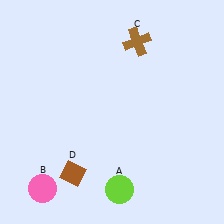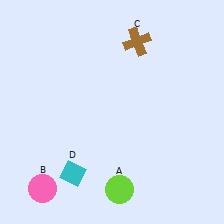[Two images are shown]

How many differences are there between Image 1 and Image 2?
There is 1 difference between the two images.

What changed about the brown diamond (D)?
In Image 1, D is brown. In Image 2, it changed to cyan.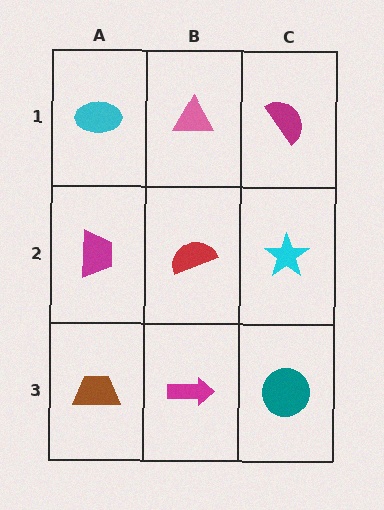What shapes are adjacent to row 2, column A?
A cyan ellipse (row 1, column A), a brown trapezoid (row 3, column A), a red semicircle (row 2, column B).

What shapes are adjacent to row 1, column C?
A cyan star (row 2, column C), a pink triangle (row 1, column B).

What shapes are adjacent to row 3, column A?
A magenta trapezoid (row 2, column A), a magenta arrow (row 3, column B).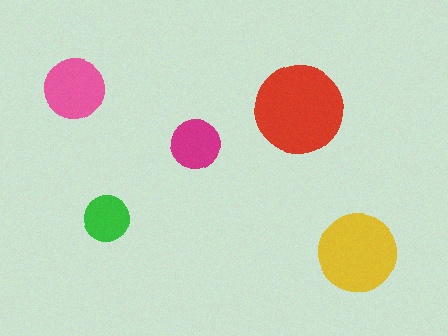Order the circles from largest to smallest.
the red one, the yellow one, the pink one, the magenta one, the green one.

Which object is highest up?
The pink circle is topmost.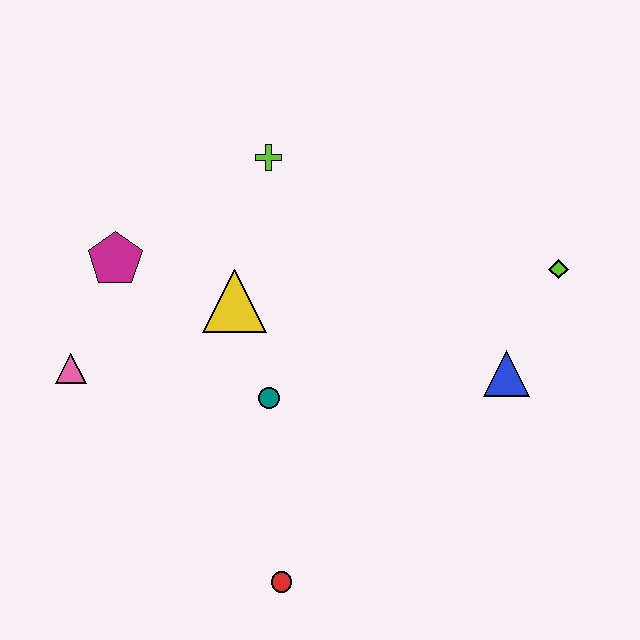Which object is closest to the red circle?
The teal circle is closest to the red circle.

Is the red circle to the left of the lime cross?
No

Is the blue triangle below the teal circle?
No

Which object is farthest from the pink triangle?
The lime diamond is farthest from the pink triangle.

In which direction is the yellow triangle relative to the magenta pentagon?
The yellow triangle is to the right of the magenta pentagon.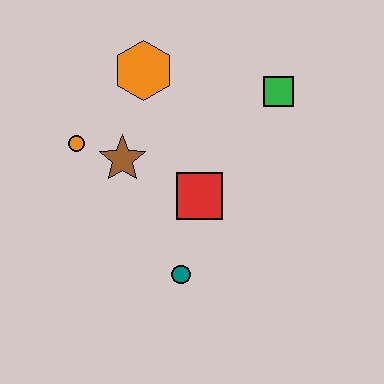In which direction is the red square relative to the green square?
The red square is below the green square.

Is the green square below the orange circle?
No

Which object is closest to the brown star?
The orange circle is closest to the brown star.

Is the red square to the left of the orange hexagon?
No